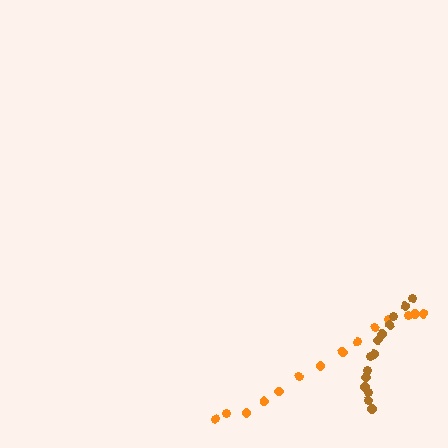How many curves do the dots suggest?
There are 2 distinct paths.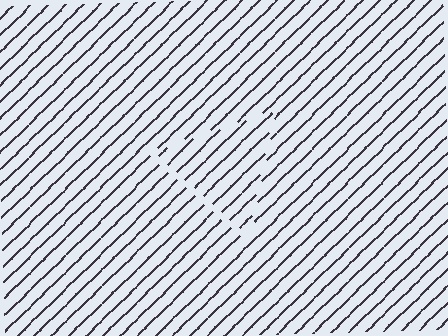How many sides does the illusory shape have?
3 sides — the line-ends trace a triangle.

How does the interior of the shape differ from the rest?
The interior of the shape contains the same grating, shifted by half a period — the contour is defined by the phase discontinuity where line-ends from the inner and outer gratings abut.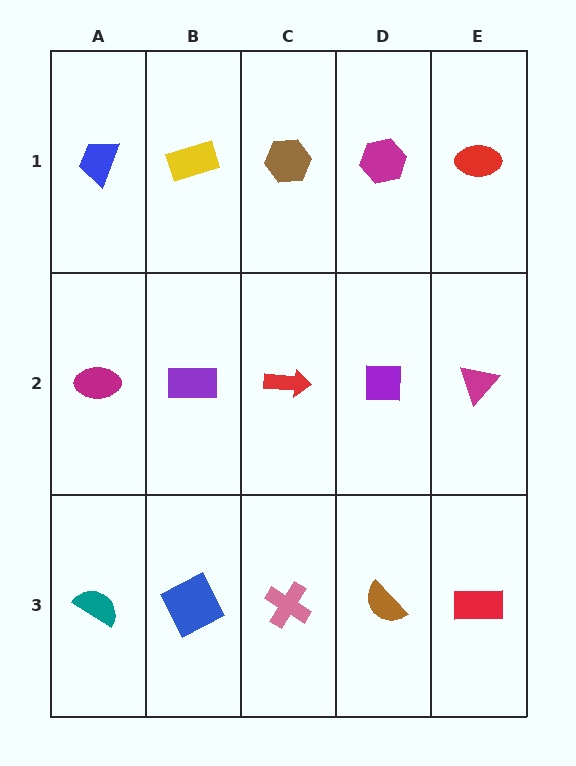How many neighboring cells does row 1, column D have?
3.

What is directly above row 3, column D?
A purple square.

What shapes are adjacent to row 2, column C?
A brown hexagon (row 1, column C), a pink cross (row 3, column C), a purple rectangle (row 2, column B), a purple square (row 2, column D).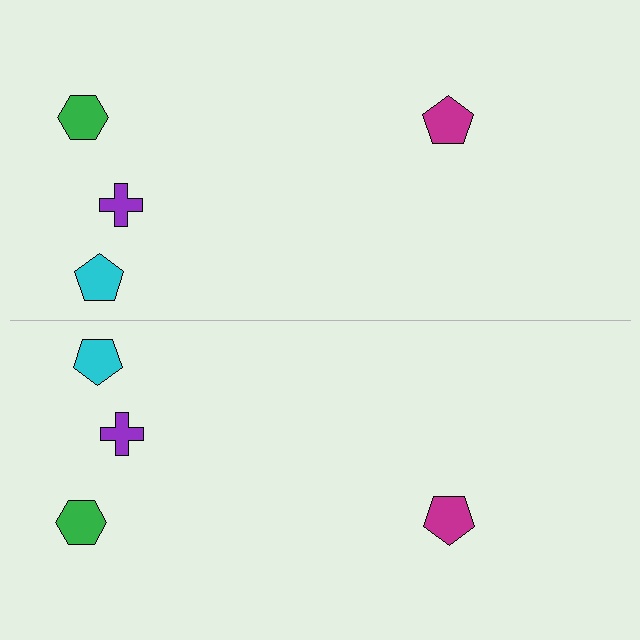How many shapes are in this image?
There are 8 shapes in this image.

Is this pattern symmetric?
Yes, this pattern has bilateral (reflection) symmetry.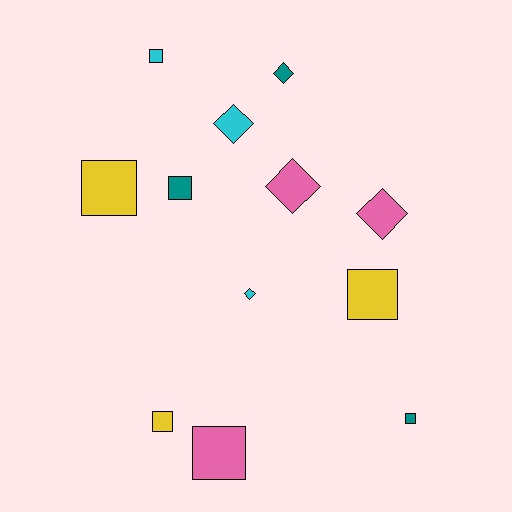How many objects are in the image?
There are 12 objects.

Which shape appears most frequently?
Square, with 7 objects.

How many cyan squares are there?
There is 1 cyan square.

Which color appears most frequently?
Yellow, with 3 objects.